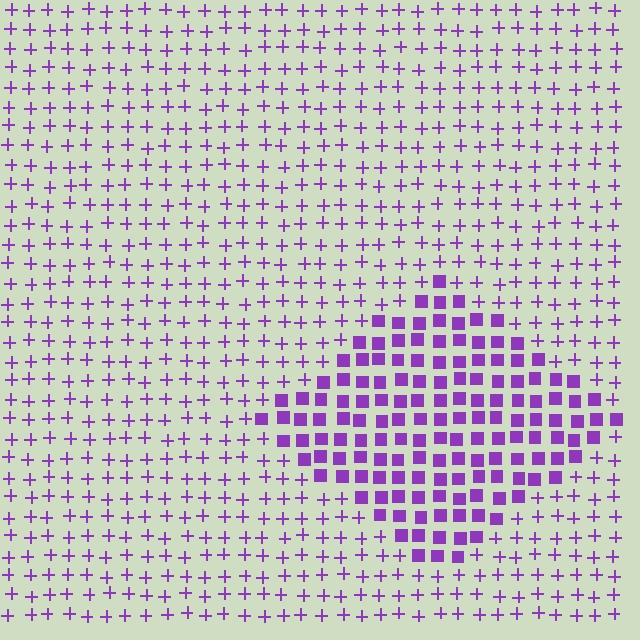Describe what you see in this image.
The image is filled with small purple elements arranged in a uniform grid. A diamond-shaped region contains squares, while the surrounding area contains plus signs. The boundary is defined purely by the change in element shape.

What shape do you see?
I see a diamond.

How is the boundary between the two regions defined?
The boundary is defined by a change in element shape: squares inside vs. plus signs outside. All elements share the same color and spacing.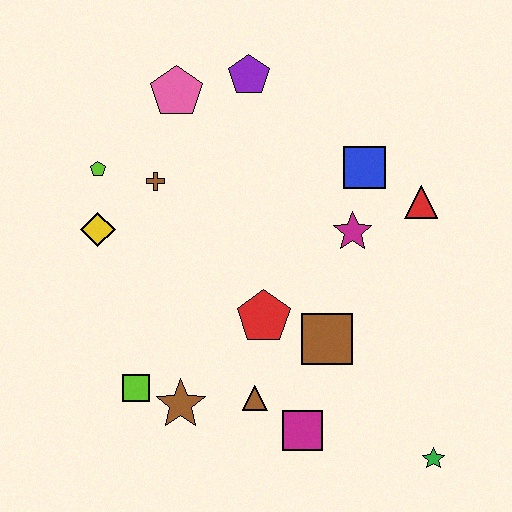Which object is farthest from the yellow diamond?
The green star is farthest from the yellow diamond.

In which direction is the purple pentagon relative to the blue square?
The purple pentagon is to the left of the blue square.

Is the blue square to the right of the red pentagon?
Yes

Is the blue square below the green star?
No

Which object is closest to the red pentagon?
The brown square is closest to the red pentagon.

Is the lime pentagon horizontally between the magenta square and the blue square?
No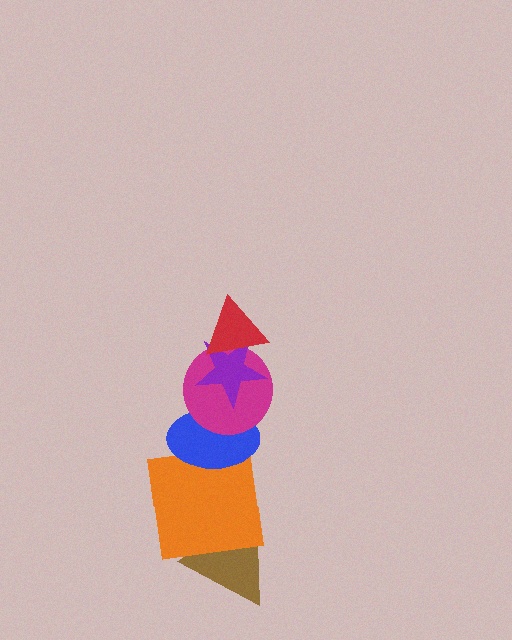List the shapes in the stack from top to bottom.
From top to bottom: the red triangle, the purple star, the magenta circle, the blue ellipse, the orange square, the brown triangle.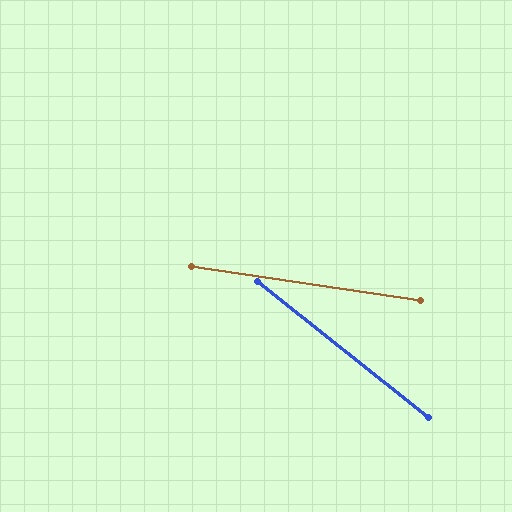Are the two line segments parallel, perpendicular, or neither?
Neither parallel nor perpendicular — they differ by about 30°.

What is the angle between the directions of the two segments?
Approximately 30 degrees.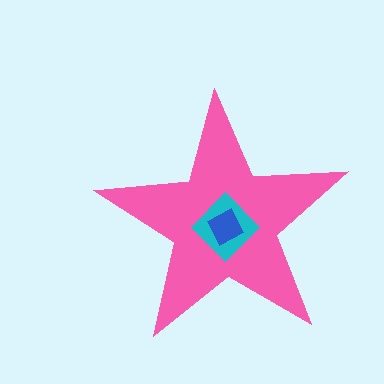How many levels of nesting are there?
3.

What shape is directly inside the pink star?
The cyan diamond.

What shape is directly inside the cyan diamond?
The blue square.